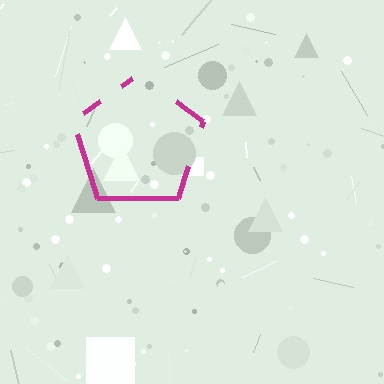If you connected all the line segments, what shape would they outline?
They would outline a pentagon.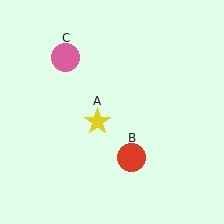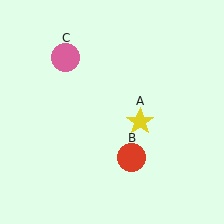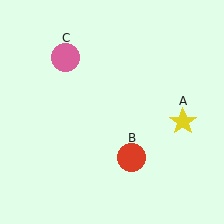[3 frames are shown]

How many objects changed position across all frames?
1 object changed position: yellow star (object A).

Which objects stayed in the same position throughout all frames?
Red circle (object B) and pink circle (object C) remained stationary.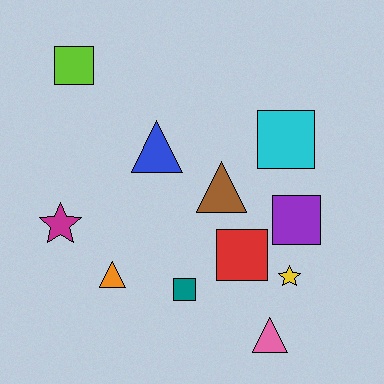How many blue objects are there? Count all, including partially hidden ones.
There is 1 blue object.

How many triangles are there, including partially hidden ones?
There are 4 triangles.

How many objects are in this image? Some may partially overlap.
There are 11 objects.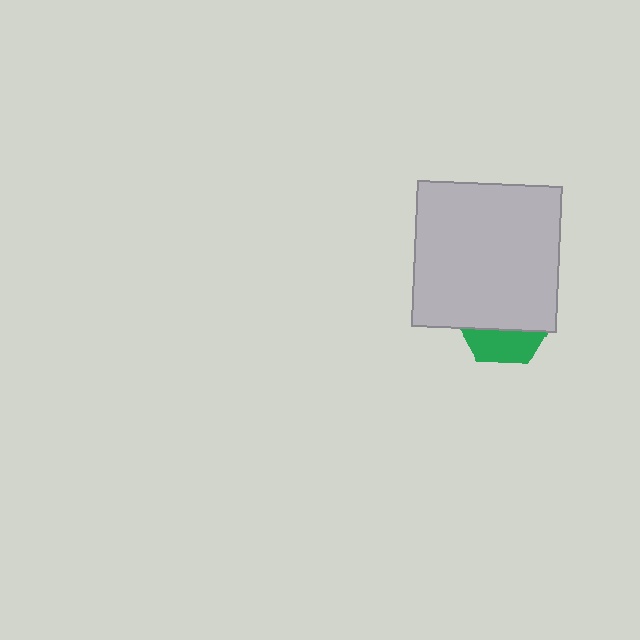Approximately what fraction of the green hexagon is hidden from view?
Roughly 68% of the green hexagon is hidden behind the light gray rectangle.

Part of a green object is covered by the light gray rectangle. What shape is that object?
It is a hexagon.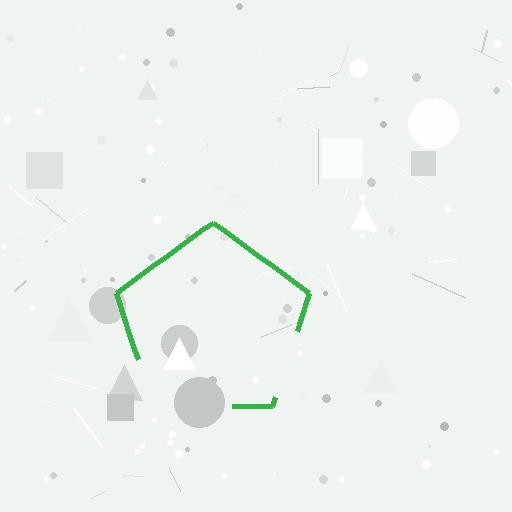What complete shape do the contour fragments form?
The contour fragments form a pentagon.